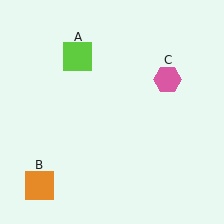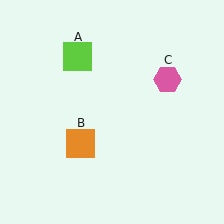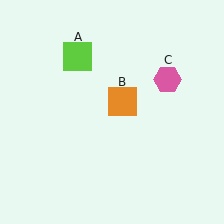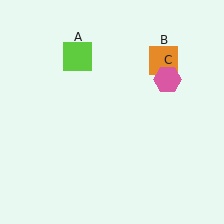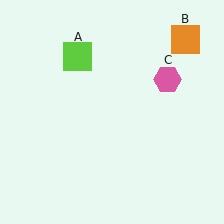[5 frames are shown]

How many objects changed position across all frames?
1 object changed position: orange square (object B).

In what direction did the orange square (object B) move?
The orange square (object B) moved up and to the right.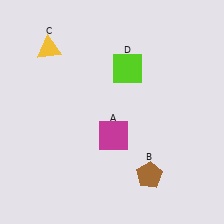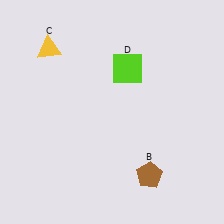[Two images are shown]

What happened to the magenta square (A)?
The magenta square (A) was removed in Image 2. It was in the bottom-right area of Image 1.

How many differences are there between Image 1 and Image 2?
There is 1 difference between the two images.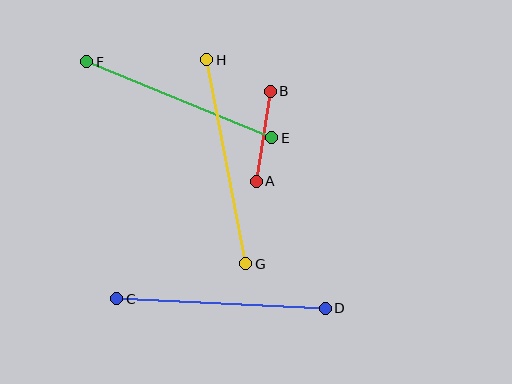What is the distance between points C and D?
The distance is approximately 209 pixels.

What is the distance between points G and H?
The distance is approximately 208 pixels.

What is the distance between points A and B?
The distance is approximately 91 pixels.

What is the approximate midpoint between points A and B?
The midpoint is at approximately (263, 136) pixels.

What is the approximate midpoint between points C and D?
The midpoint is at approximately (221, 303) pixels.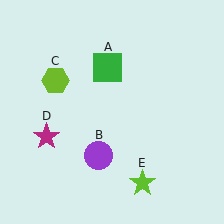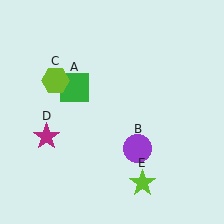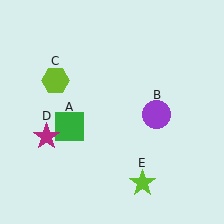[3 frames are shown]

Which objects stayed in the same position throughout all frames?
Lime hexagon (object C) and magenta star (object D) and lime star (object E) remained stationary.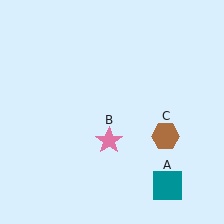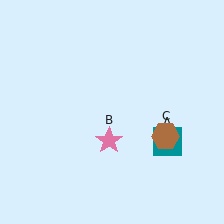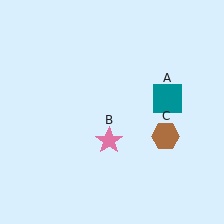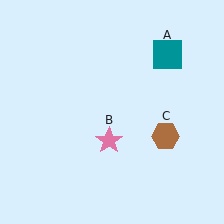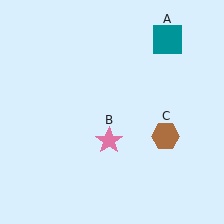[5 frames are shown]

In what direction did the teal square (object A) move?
The teal square (object A) moved up.